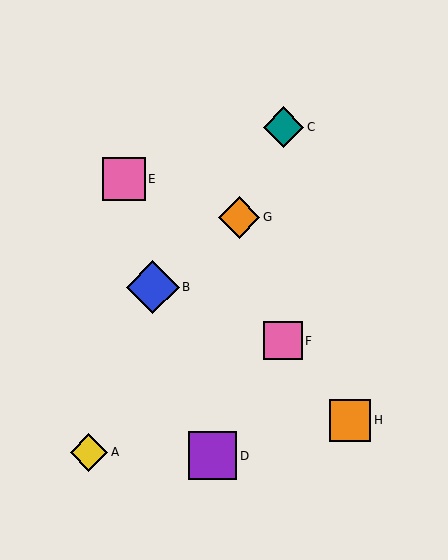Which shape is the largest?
The blue diamond (labeled B) is the largest.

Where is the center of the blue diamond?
The center of the blue diamond is at (153, 287).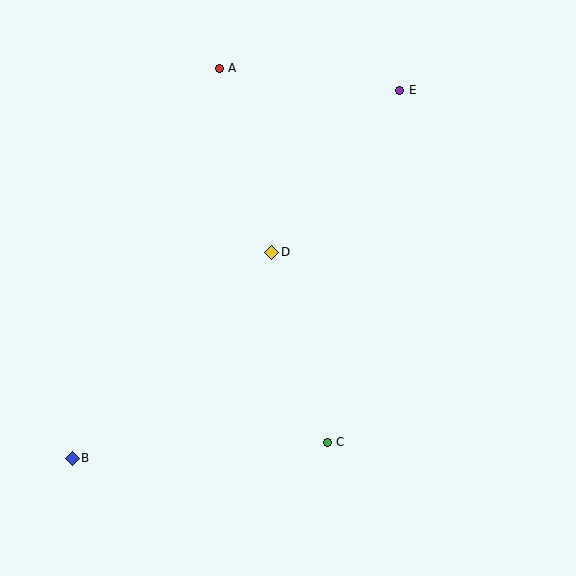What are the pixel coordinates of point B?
Point B is at (72, 458).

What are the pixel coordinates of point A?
Point A is at (219, 68).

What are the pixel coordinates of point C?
Point C is at (327, 442).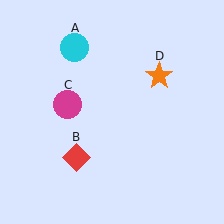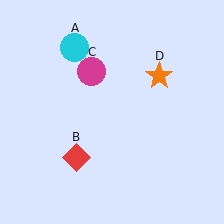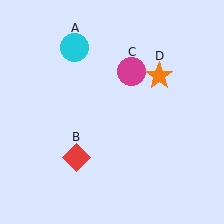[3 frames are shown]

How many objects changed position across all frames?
1 object changed position: magenta circle (object C).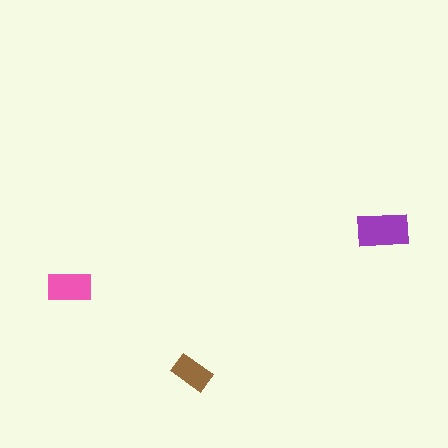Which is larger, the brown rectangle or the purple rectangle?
The purple one.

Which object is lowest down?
The brown rectangle is bottommost.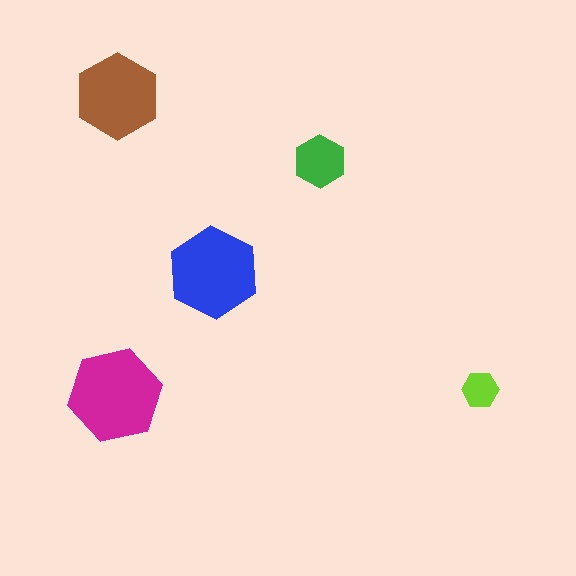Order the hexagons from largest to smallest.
the magenta one, the blue one, the brown one, the green one, the lime one.